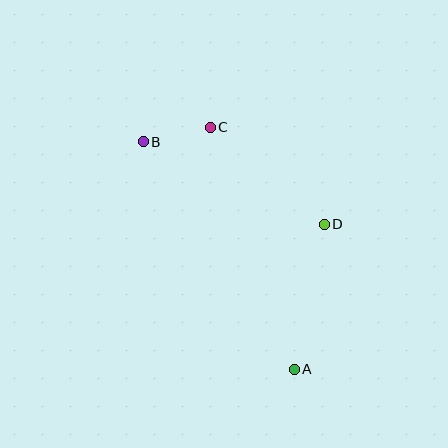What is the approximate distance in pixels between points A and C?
The distance between A and C is approximately 256 pixels.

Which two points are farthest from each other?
Points A and B are farthest from each other.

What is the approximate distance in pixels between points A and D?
The distance between A and D is approximately 148 pixels.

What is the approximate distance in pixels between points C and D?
The distance between C and D is approximately 150 pixels.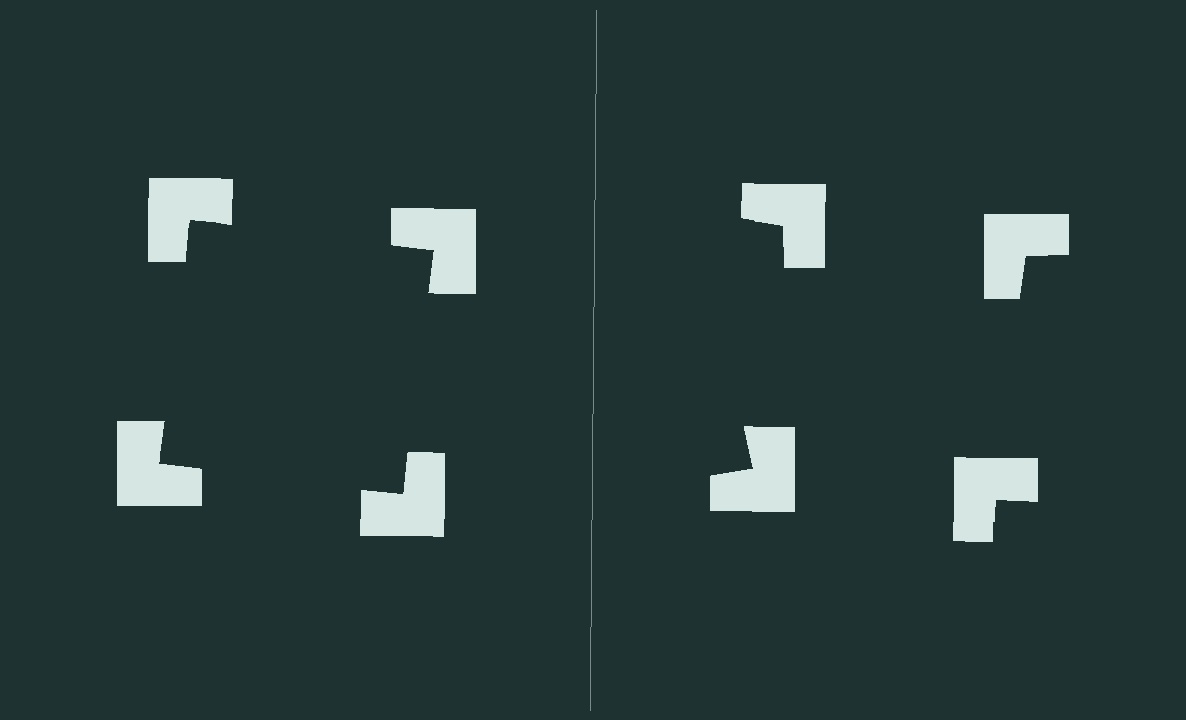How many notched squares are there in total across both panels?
8 — 4 on each side.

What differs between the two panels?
The notched squares are positioned identically on both sides; only the wedge orientations differ. On the left they align to a square; on the right they are misaligned.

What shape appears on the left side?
An illusory square.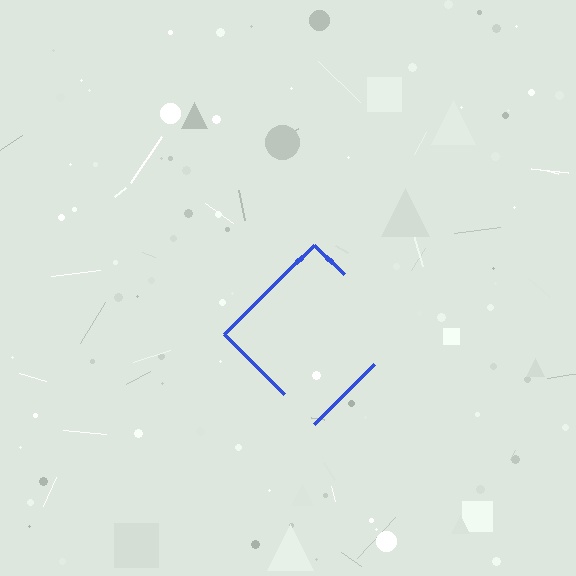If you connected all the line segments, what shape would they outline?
They would outline a diamond.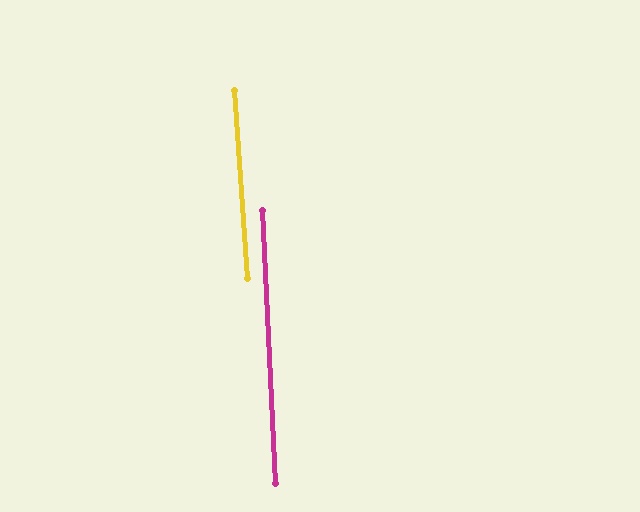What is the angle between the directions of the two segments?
Approximately 1 degree.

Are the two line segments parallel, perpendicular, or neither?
Parallel — their directions differ by only 1.2°.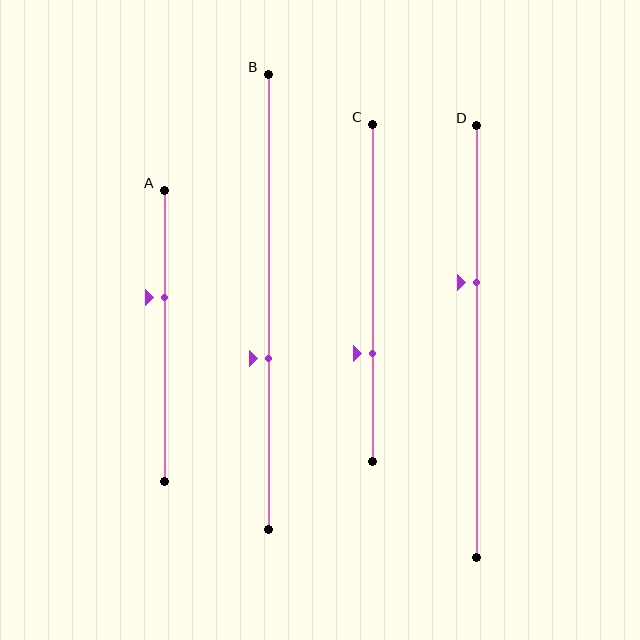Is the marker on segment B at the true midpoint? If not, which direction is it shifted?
No, the marker on segment B is shifted downward by about 13% of the segment length.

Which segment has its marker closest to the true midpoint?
Segment B has its marker closest to the true midpoint.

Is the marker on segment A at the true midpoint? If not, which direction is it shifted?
No, the marker on segment A is shifted upward by about 13% of the segment length.